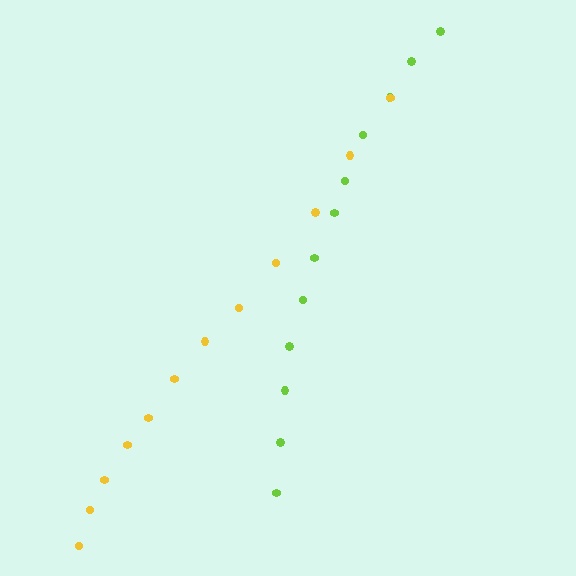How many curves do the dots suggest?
There are 2 distinct paths.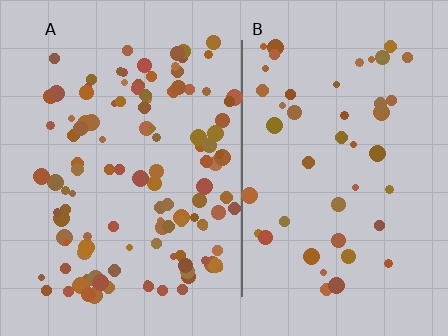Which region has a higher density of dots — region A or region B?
A (the left).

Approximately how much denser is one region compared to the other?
Approximately 2.4× — region A over region B.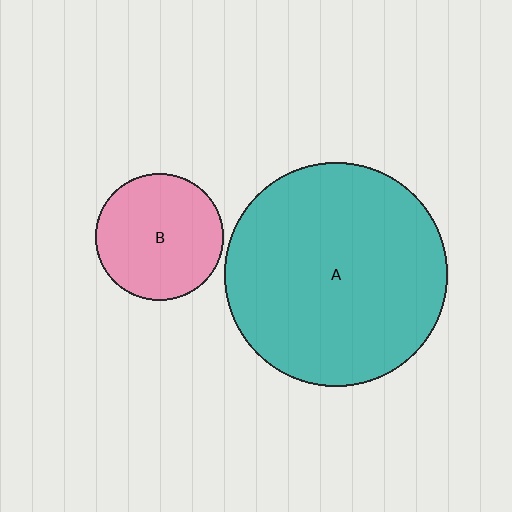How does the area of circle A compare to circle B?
Approximately 3.1 times.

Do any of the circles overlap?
No, none of the circles overlap.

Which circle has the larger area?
Circle A (teal).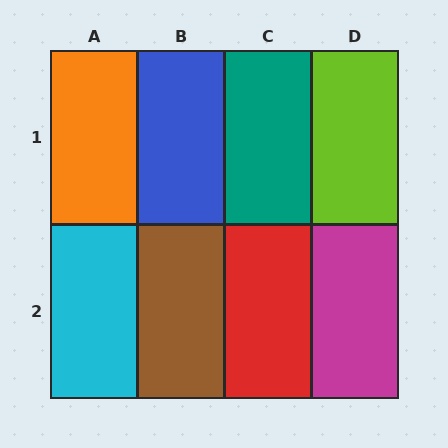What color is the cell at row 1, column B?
Blue.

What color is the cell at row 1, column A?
Orange.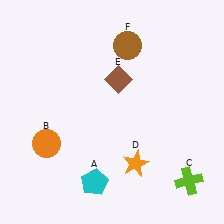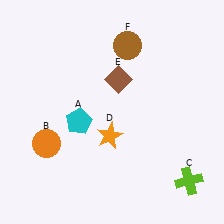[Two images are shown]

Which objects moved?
The objects that moved are: the cyan pentagon (A), the orange star (D).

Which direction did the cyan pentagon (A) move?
The cyan pentagon (A) moved up.